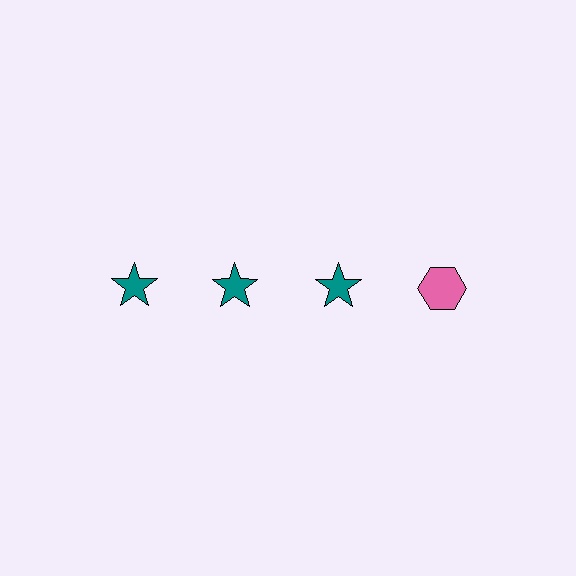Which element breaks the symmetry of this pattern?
The pink hexagon in the top row, second from right column breaks the symmetry. All other shapes are teal stars.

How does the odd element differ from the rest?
It differs in both color (pink instead of teal) and shape (hexagon instead of star).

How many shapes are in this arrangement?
There are 4 shapes arranged in a grid pattern.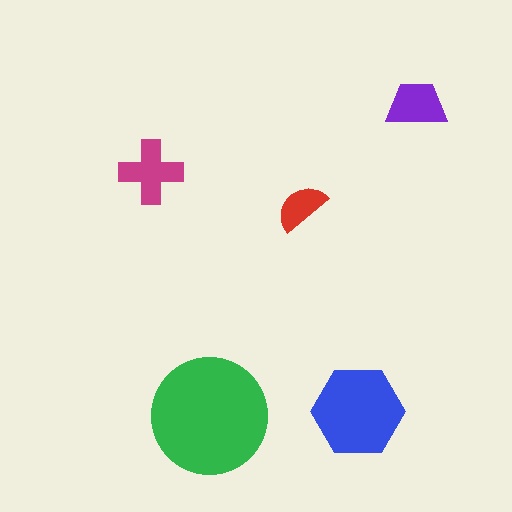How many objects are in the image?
There are 5 objects in the image.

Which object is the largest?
The green circle.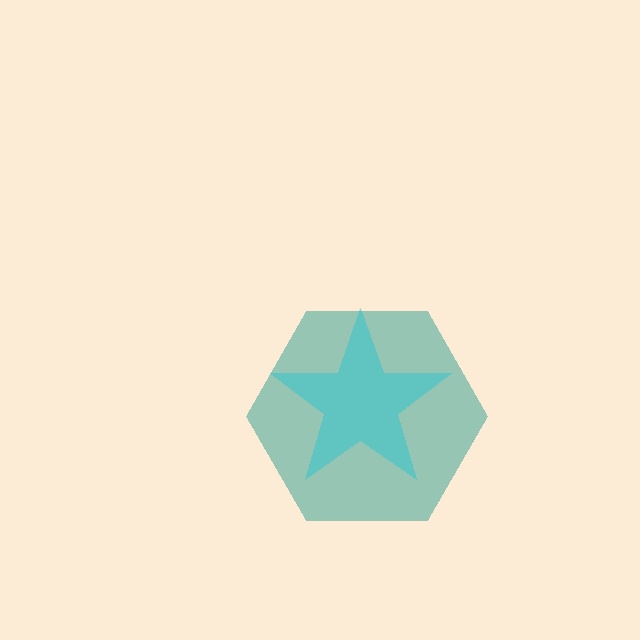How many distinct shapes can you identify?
There are 2 distinct shapes: a teal hexagon, a cyan star.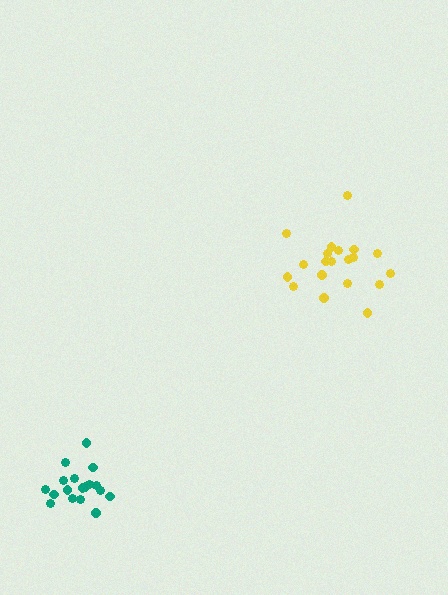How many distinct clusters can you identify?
There are 2 distinct clusters.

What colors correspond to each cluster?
The clusters are colored: yellow, teal.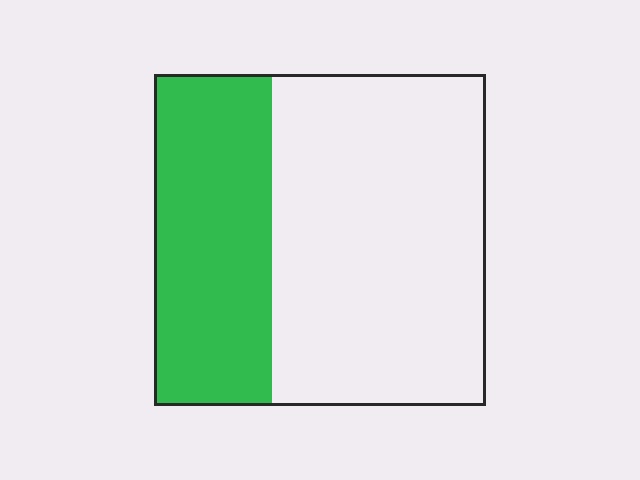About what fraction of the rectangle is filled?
About three eighths (3/8).